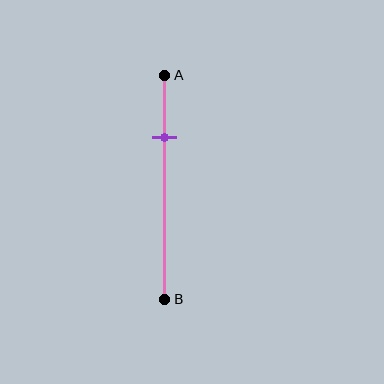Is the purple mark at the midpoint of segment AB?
No, the mark is at about 30% from A, not at the 50% midpoint.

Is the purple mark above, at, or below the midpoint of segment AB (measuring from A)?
The purple mark is above the midpoint of segment AB.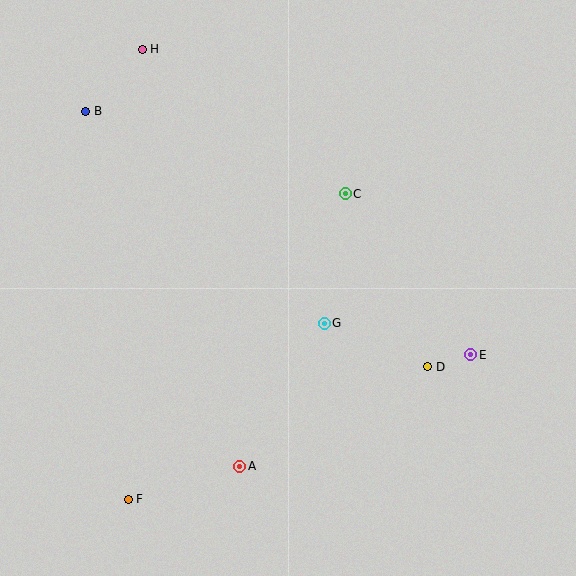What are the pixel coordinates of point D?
Point D is at (428, 367).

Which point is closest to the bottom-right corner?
Point E is closest to the bottom-right corner.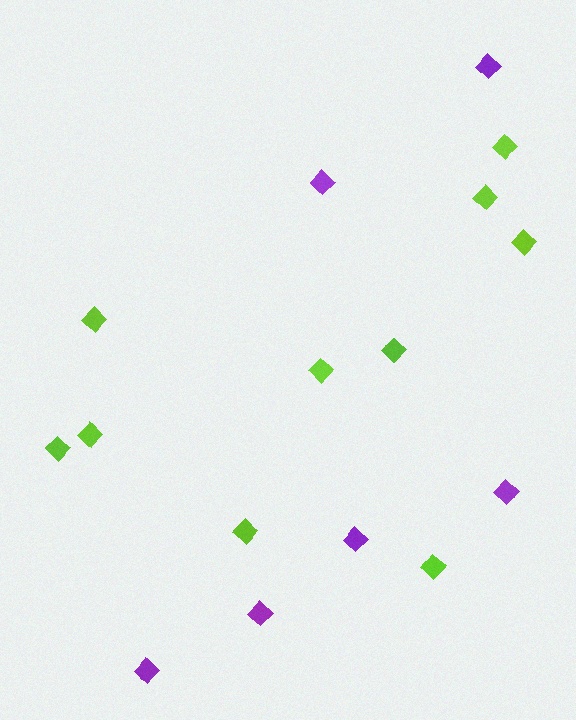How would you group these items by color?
There are 2 groups: one group of lime diamonds (10) and one group of purple diamonds (6).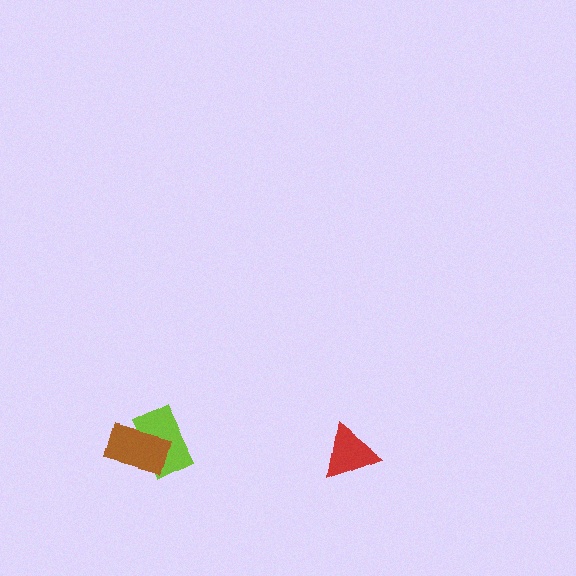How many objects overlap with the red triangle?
0 objects overlap with the red triangle.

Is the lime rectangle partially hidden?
Yes, it is partially covered by another shape.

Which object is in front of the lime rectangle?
The brown rectangle is in front of the lime rectangle.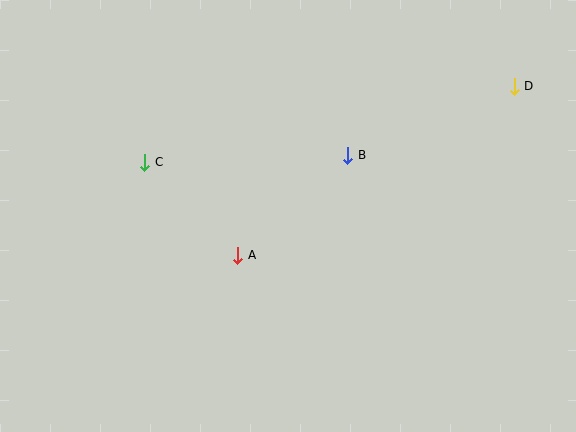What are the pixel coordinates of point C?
Point C is at (145, 162).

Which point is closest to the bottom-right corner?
Point D is closest to the bottom-right corner.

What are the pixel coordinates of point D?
Point D is at (514, 86).